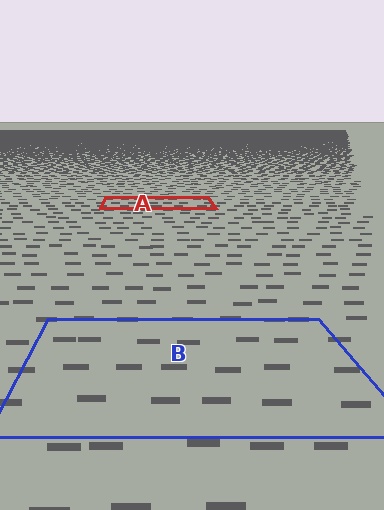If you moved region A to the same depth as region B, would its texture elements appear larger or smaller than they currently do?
They would appear larger. At a closer depth, the same texture elements are projected at a bigger on-screen size.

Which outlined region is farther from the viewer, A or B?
Region A is farther from the viewer — the texture elements inside it appear smaller and more densely packed.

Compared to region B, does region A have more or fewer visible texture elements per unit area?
Region A has more texture elements per unit area — they are packed more densely because it is farther away.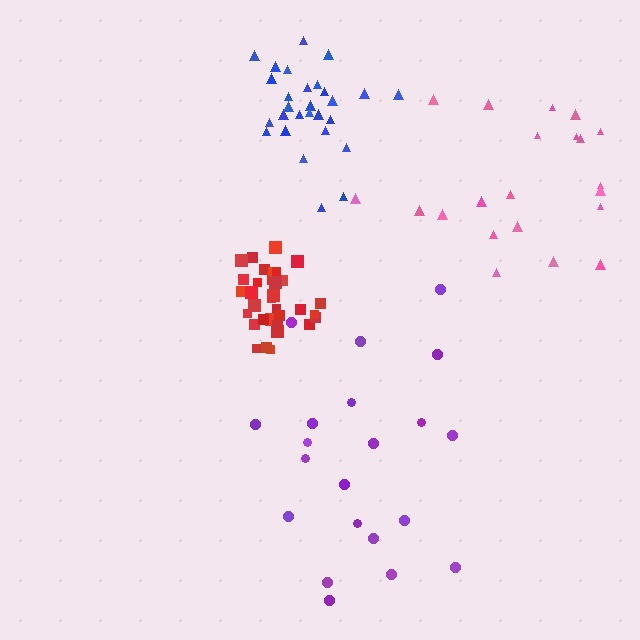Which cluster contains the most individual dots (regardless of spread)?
Red (33).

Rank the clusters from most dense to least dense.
red, blue, pink, purple.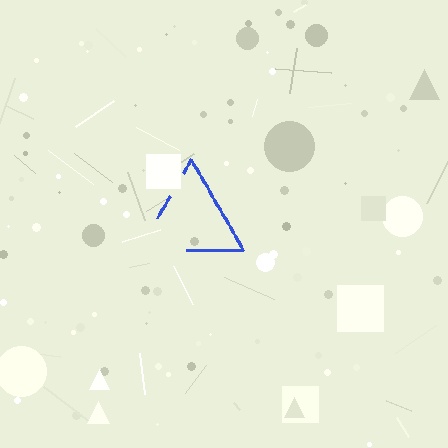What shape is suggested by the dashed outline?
The dashed outline suggests a triangle.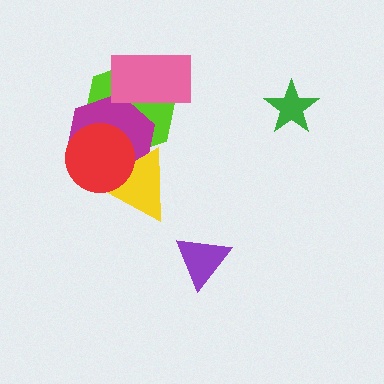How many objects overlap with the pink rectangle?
2 objects overlap with the pink rectangle.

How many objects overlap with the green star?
0 objects overlap with the green star.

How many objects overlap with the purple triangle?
0 objects overlap with the purple triangle.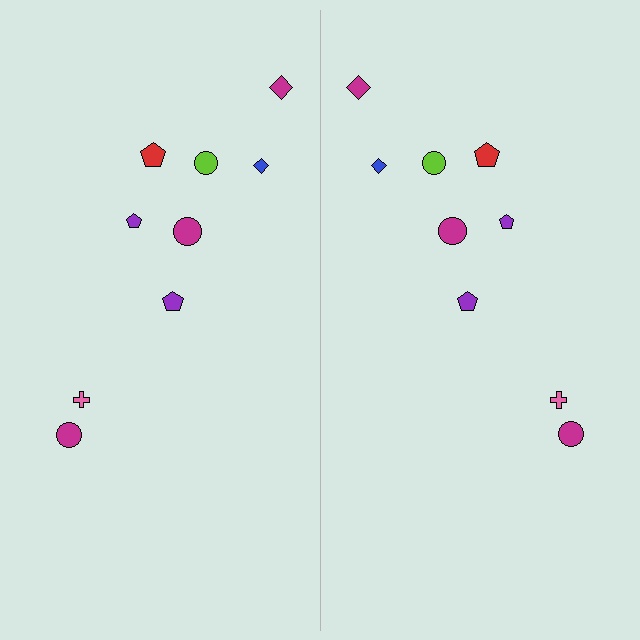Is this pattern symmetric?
Yes, this pattern has bilateral (reflection) symmetry.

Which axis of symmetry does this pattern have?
The pattern has a vertical axis of symmetry running through the center of the image.